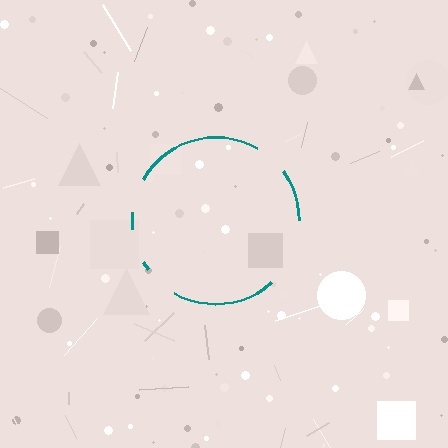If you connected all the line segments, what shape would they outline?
They would outline a circle.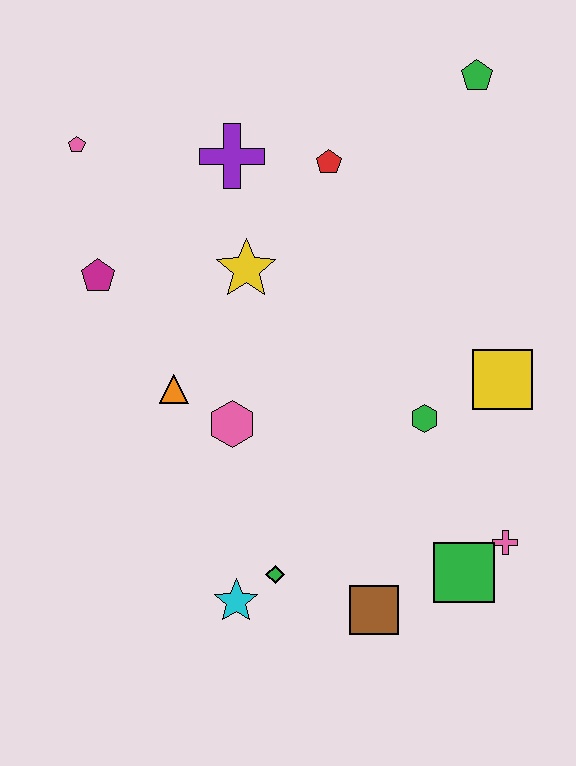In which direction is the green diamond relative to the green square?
The green diamond is to the left of the green square.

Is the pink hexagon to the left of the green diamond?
Yes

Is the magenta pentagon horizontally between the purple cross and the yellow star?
No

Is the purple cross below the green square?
No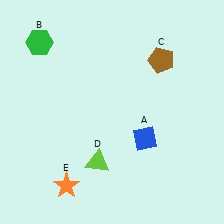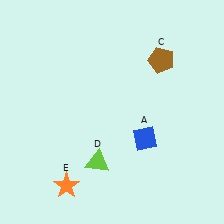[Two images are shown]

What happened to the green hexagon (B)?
The green hexagon (B) was removed in Image 2. It was in the top-left area of Image 1.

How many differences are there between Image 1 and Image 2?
There is 1 difference between the two images.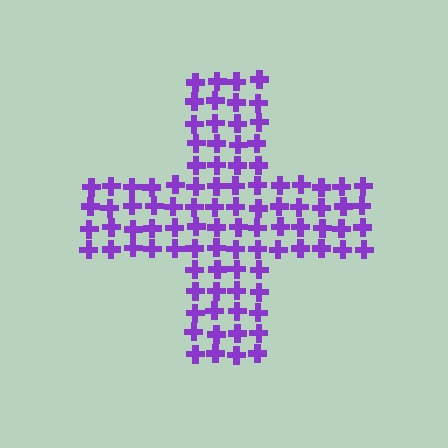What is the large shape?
The large shape is a cross.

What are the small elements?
The small elements are crosses.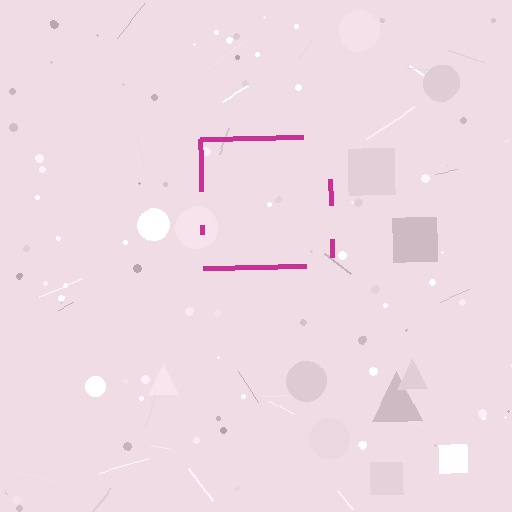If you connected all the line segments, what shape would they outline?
They would outline a square.